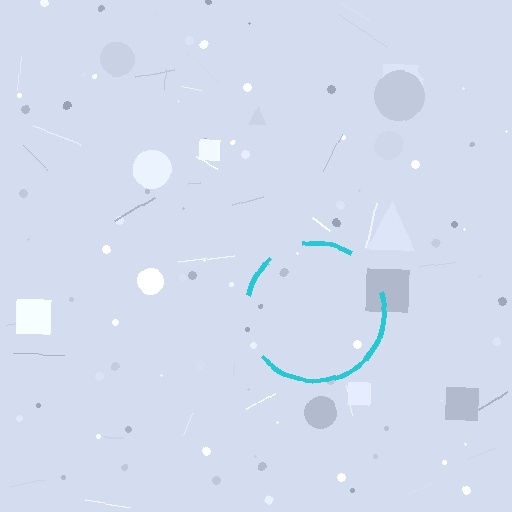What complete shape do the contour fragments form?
The contour fragments form a circle.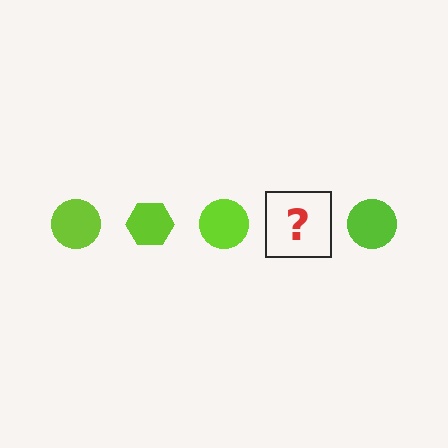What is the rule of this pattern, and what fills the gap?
The rule is that the pattern cycles through circle, hexagon shapes in lime. The gap should be filled with a lime hexagon.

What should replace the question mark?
The question mark should be replaced with a lime hexagon.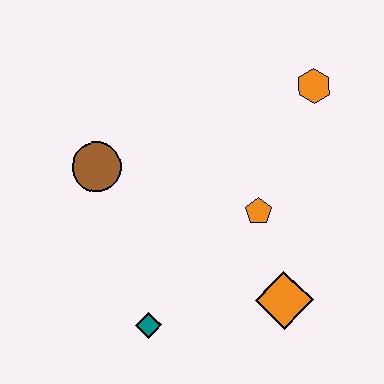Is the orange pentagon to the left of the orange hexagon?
Yes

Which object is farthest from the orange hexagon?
The teal diamond is farthest from the orange hexagon.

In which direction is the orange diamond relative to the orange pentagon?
The orange diamond is below the orange pentagon.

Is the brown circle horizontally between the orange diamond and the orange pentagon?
No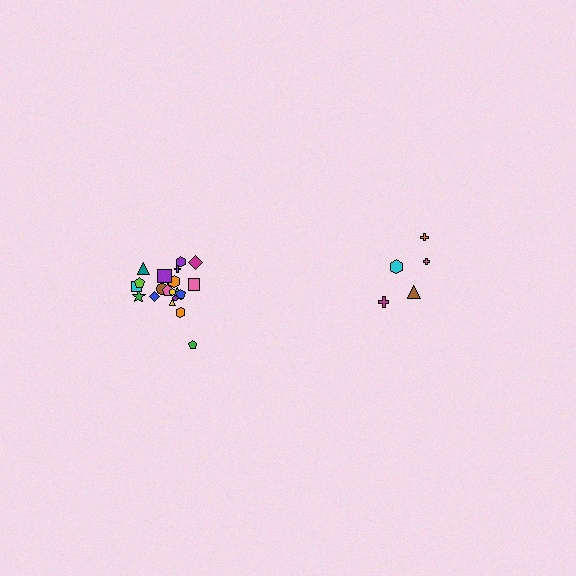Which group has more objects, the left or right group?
The left group.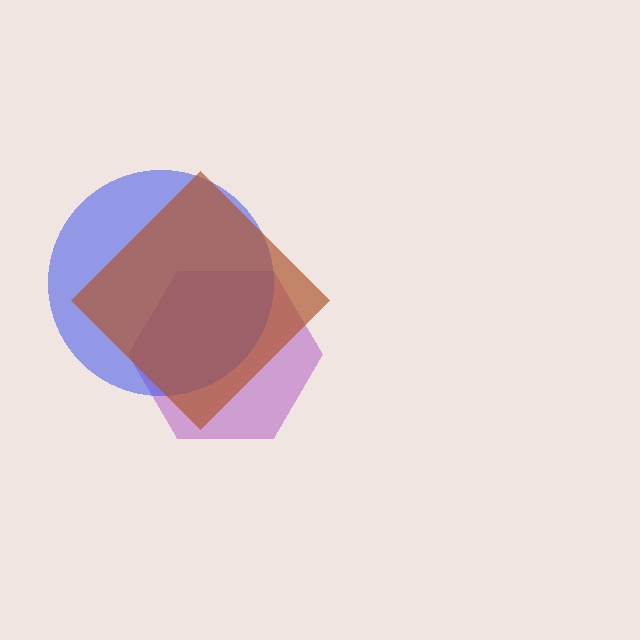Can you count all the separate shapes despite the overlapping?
Yes, there are 3 separate shapes.